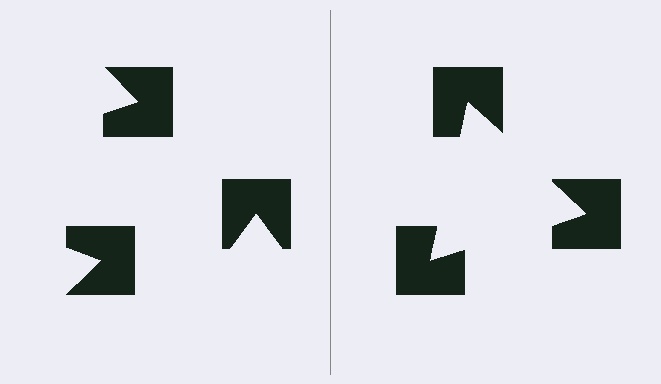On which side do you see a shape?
An illusory triangle appears on the right side. On the left side the wedge cuts are rotated, so no coherent shape forms.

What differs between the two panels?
The notched squares are positioned identically on both sides; only the wedge orientations differ. On the right they align to a triangle; on the left they are misaligned.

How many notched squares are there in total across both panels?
6 — 3 on each side.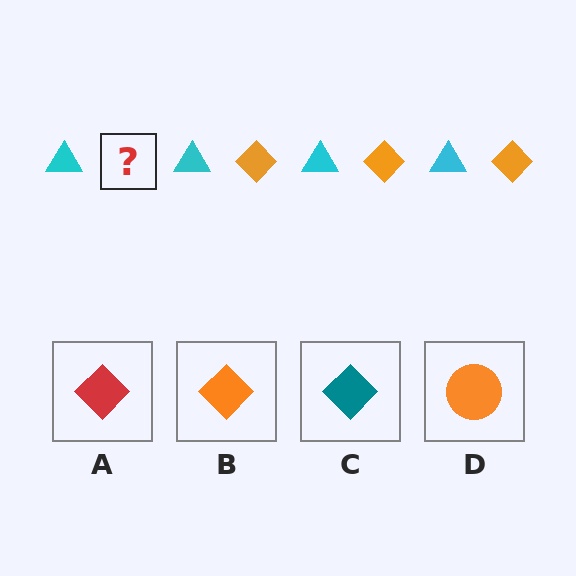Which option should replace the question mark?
Option B.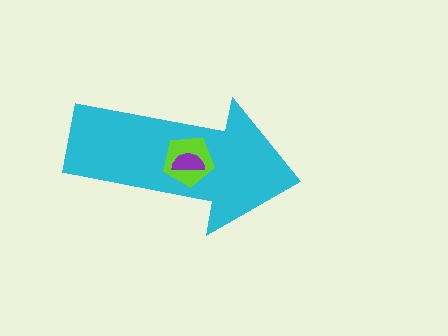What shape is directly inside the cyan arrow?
The lime pentagon.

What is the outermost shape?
The cyan arrow.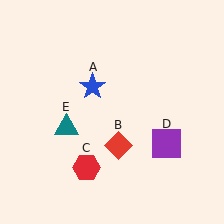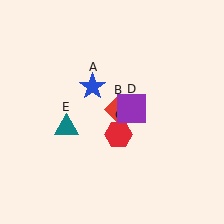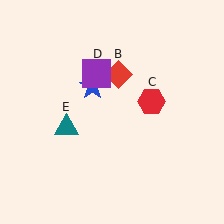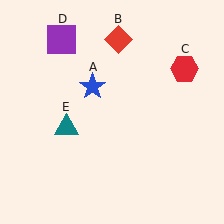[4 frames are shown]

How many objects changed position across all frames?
3 objects changed position: red diamond (object B), red hexagon (object C), purple square (object D).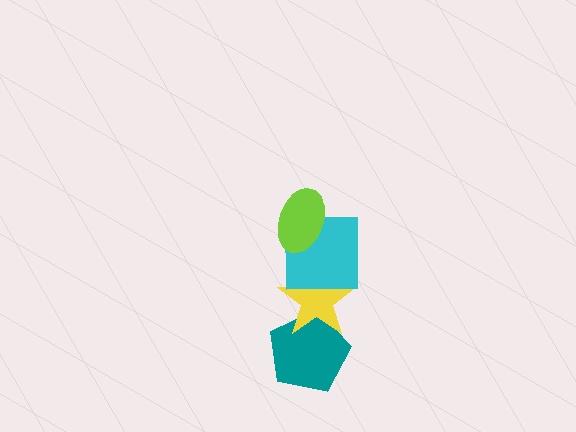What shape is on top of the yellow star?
The cyan square is on top of the yellow star.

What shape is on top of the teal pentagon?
The yellow star is on top of the teal pentagon.